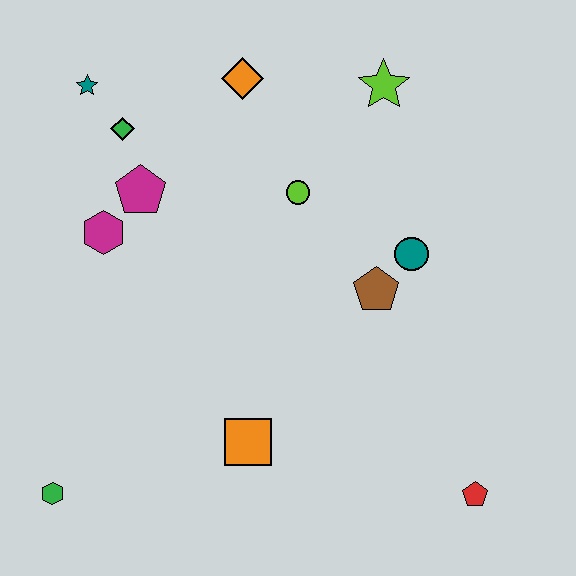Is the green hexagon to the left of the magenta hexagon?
Yes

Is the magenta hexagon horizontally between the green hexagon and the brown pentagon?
Yes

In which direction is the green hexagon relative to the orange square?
The green hexagon is to the left of the orange square.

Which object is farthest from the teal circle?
The green hexagon is farthest from the teal circle.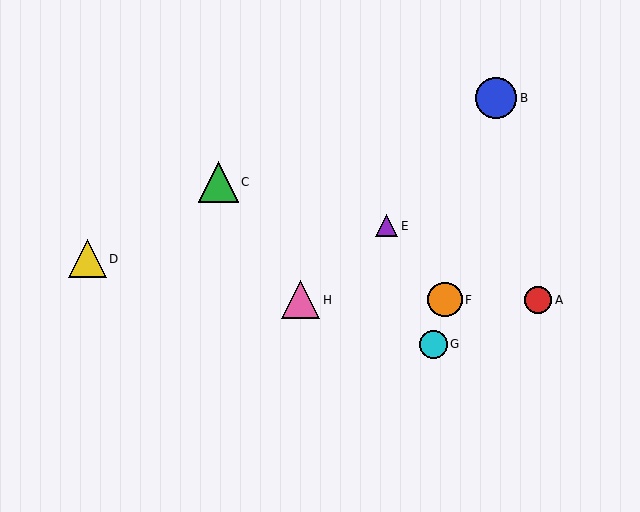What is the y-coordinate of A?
Object A is at y≈300.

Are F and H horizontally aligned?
Yes, both are at y≈300.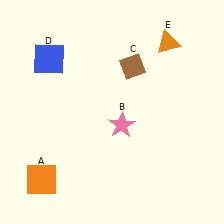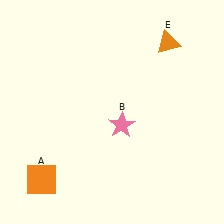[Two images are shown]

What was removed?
The brown diamond (C), the blue square (D) were removed in Image 2.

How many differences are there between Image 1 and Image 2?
There are 2 differences between the two images.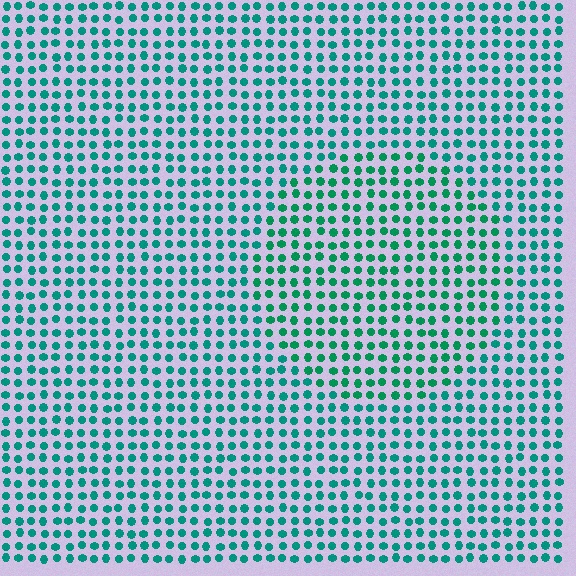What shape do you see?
I see a circle.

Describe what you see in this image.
The image is filled with small teal elements in a uniform arrangement. A circle-shaped region is visible where the elements are tinted to a slightly different hue, forming a subtle color boundary.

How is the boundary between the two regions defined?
The boundary is defined purely by a slight shift in hue (about 18 degrees). Spacing, size, and orientation are identical on both sides.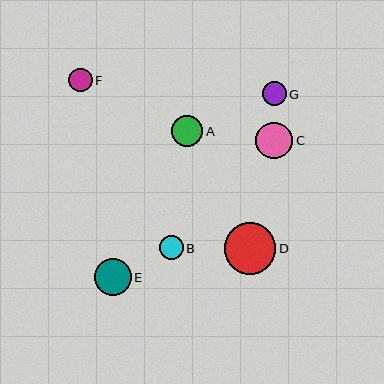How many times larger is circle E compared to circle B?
Circle E is approximately 1.6 times the size of circle B.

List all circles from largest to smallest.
From largest to smallest: D, E, C, A, G, B, F.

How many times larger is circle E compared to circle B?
Circle E is approximately 1.6 times the size of circle B.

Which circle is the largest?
Circle D is the largest with a size of approximately 52 pixels.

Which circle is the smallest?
Circle F is the smallest with a size of approximately 23 pixels.